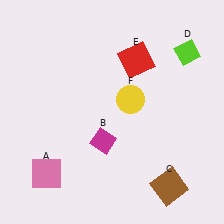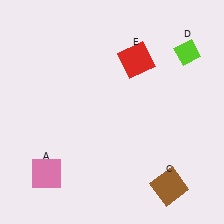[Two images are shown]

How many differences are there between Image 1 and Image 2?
There are 2 differences between the two images.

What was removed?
The magenta diamond (B), the yellow circle (F) were removed in Image 2.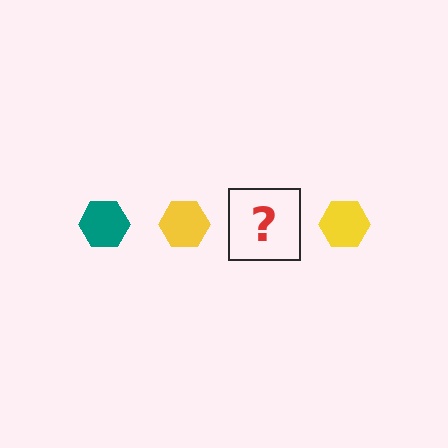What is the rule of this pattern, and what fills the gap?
The rule is that the pattern cycles through teal, yellow hexagons. The gap should be filled with a teal hexagon.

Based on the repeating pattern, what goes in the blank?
The blank should be a teal hexagon.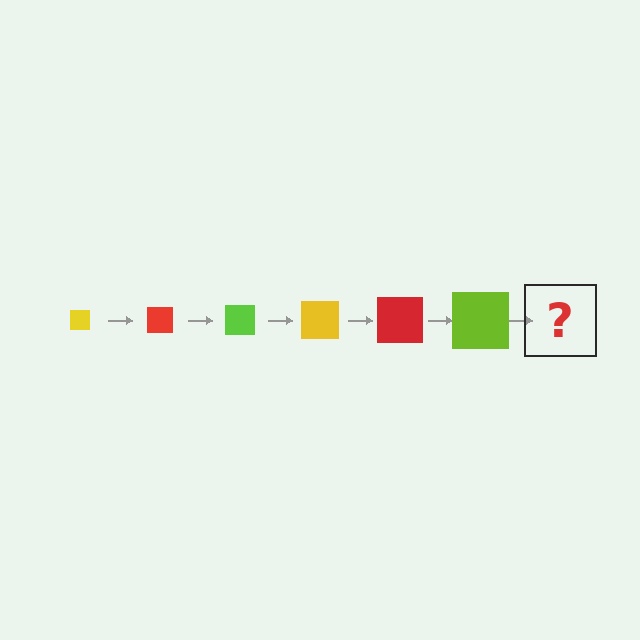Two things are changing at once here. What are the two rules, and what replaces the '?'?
The two rules are that the square grows larger each step and the color cycles through yellow, red, and lime. The '?' should be a yellow square, larger than the previous one.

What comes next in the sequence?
The next element should be a yellow square, larger than the previous one.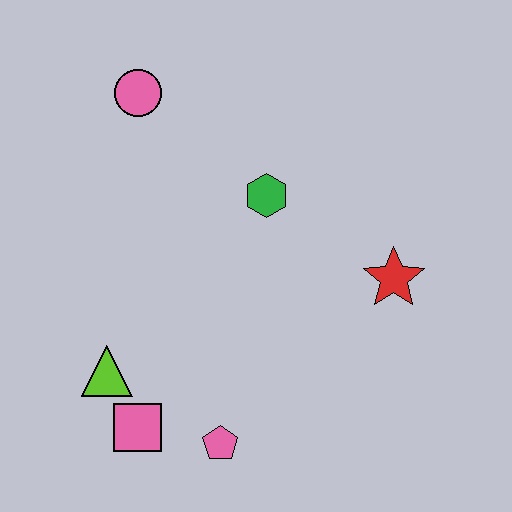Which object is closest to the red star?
The green hexagon is closest to the red star.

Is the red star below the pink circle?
Yes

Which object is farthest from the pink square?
The pink circle is farthest from the pink square.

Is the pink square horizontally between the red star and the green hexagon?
No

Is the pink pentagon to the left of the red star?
Yes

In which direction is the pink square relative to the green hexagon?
The pink square is below the green hexagon.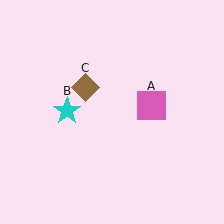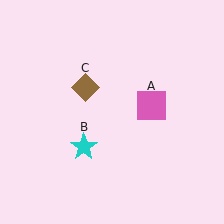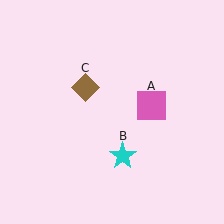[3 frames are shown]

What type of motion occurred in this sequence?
The cyan star (object B) rotated counterclockwise around the center of the scene.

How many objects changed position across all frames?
1 object changed position: cyan star (object B).